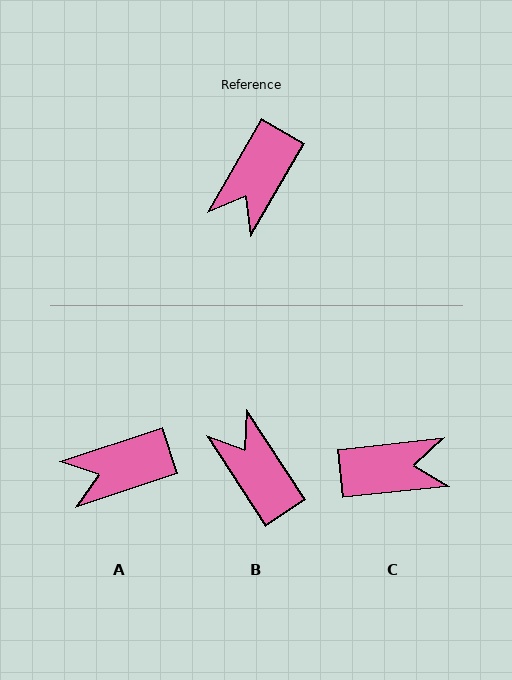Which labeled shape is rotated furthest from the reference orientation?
C, about 126 degrees away.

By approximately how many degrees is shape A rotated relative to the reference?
Approximately 41 degrees clockwise.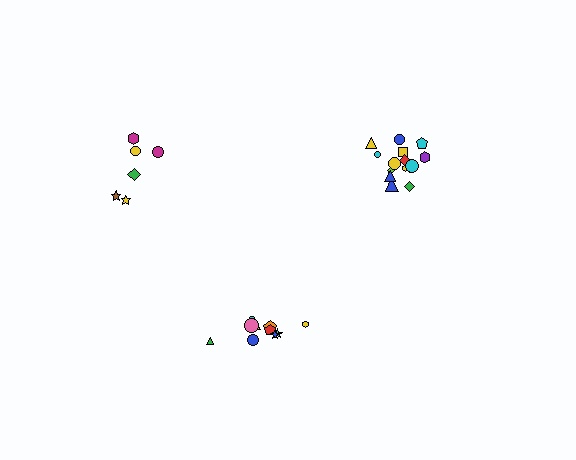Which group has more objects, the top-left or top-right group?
The top-right group.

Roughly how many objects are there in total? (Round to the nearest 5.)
Roughly 30 objects in total.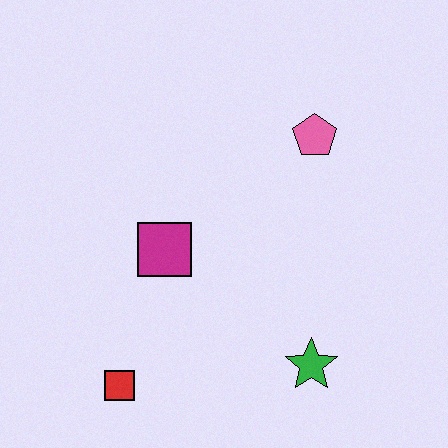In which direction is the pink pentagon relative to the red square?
The pink pentagon is above the red square.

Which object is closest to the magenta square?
The red square is closest to the magenta square.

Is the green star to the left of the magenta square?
No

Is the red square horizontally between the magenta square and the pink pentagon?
No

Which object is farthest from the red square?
The pink pentagon is farthest from the red square.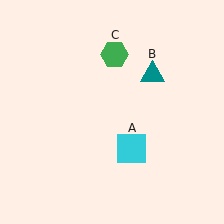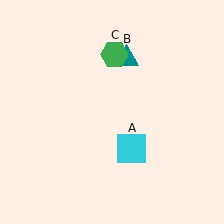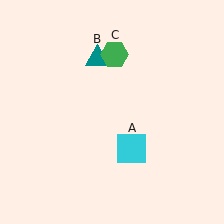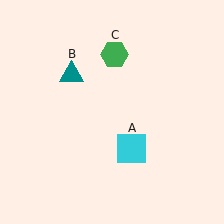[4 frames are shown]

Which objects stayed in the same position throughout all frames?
Cyan square (object A) and green hexagon (object C) remained stationary.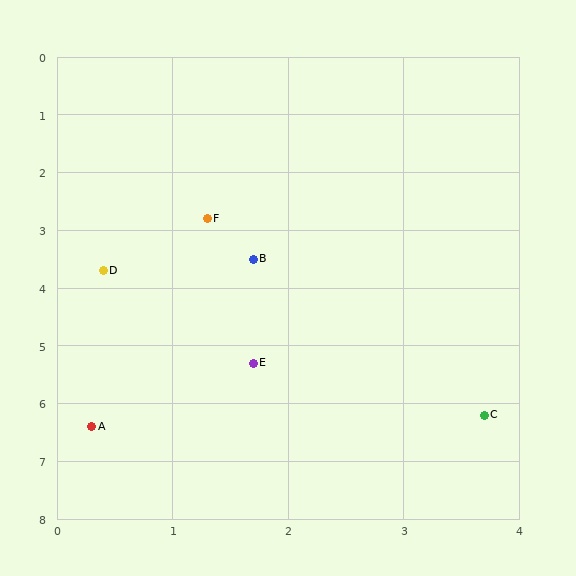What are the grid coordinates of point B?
Point B is at approximately (1.7, 3.5).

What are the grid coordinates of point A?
Point A is at approximately (0.3, 6.4).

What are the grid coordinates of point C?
Point C is at approximately (3.7, 6.2).